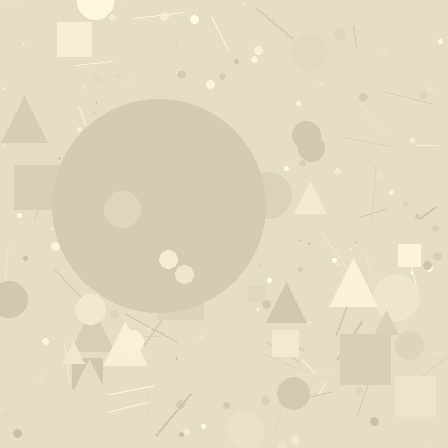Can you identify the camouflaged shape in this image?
The camouflaged shape is a circle.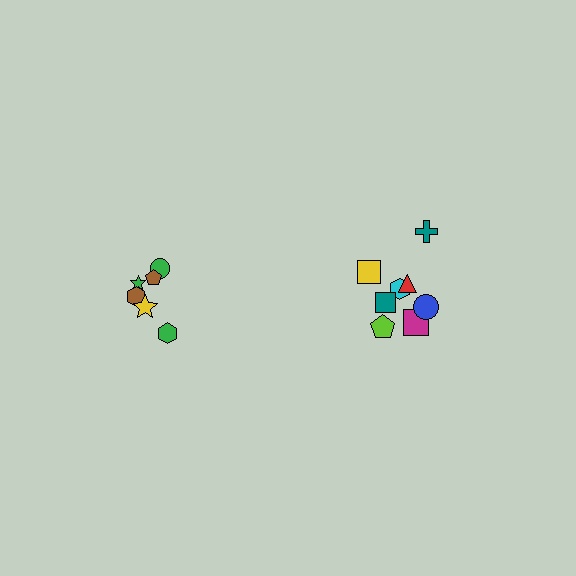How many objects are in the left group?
There are 6 objects.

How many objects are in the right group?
There are 8 objects.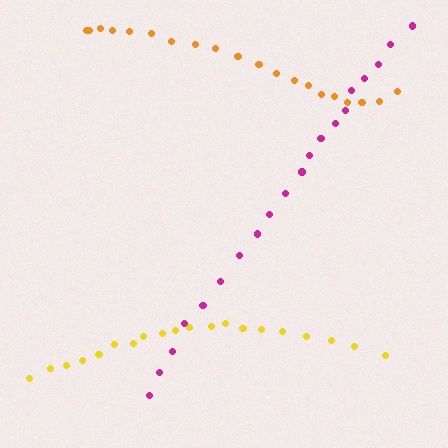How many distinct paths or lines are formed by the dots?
There are 3 distinct paths.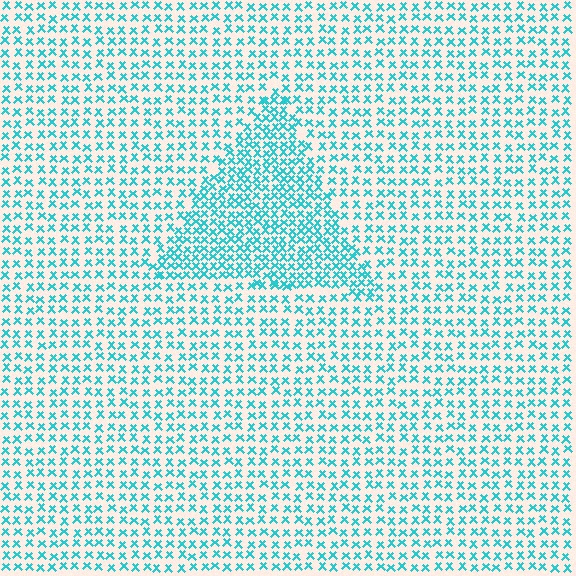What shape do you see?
I see a triangle.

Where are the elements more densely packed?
The elements are more densely packed inside the triangle boundary.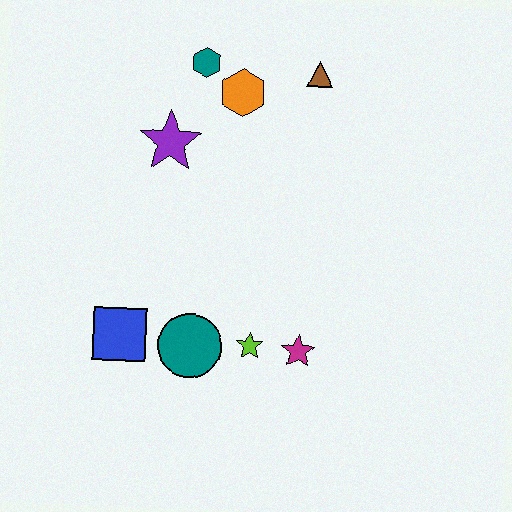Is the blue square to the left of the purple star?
Yes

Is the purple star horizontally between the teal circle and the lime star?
No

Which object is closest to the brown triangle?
The orange hexagon is closest to the brown triangle.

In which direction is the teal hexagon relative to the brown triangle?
The teal hexagon is to the left of the brown triangle.